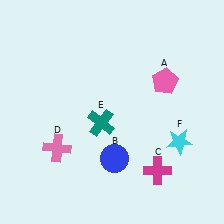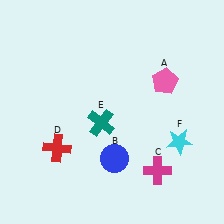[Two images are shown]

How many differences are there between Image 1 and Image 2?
There is 1 difference between the two images.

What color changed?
The cross (D) changed from pink in Image 1 to red in Image 2.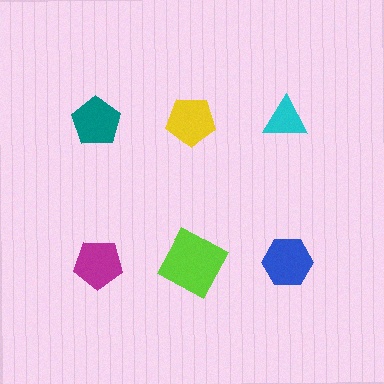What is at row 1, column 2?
A yellow pentagon.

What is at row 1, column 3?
A cyan triangle.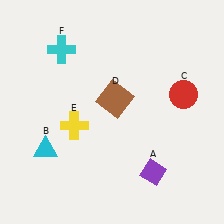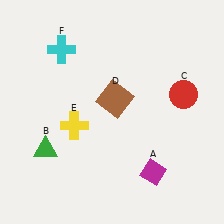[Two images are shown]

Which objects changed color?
A changed from purple to magenta. B changed from cyan to green.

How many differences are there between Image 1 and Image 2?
There are 2 differences between the two images.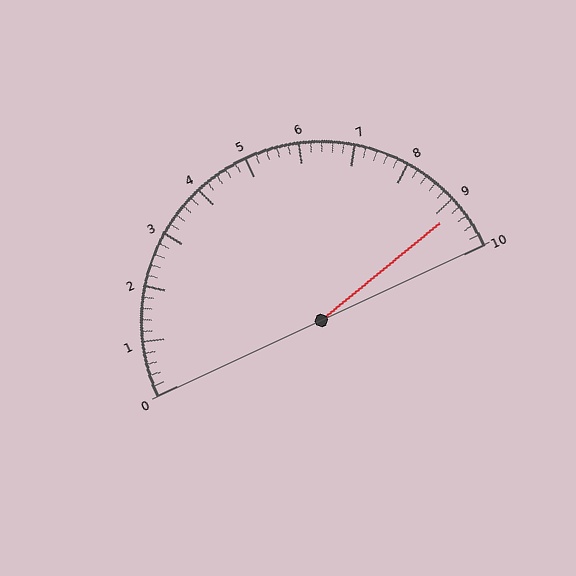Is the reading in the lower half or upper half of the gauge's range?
The reading is in the upper half of the range (0 to 10).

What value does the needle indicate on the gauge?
The needle indicates approximately 9.2.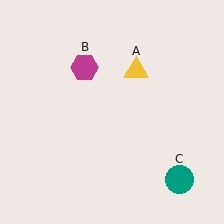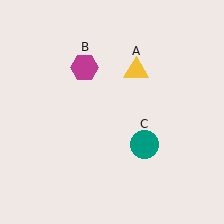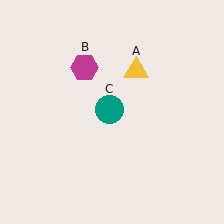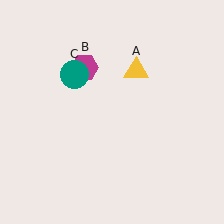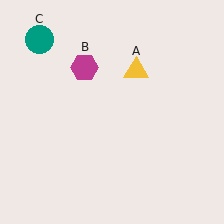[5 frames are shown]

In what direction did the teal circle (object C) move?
The teal circle (object C) moved up and to the left.